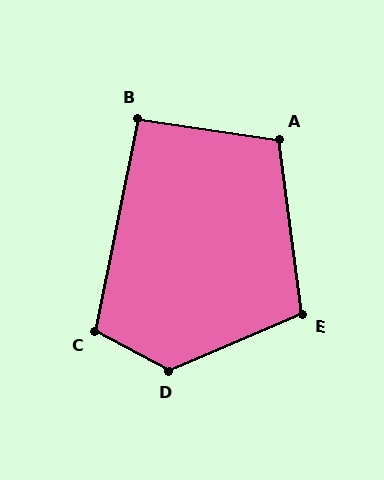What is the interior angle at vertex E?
Approximately 106 degrees (obtuse).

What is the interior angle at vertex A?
Approximately 106 degrees (obtuse).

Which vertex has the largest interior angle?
D, at approximately 129 degrees.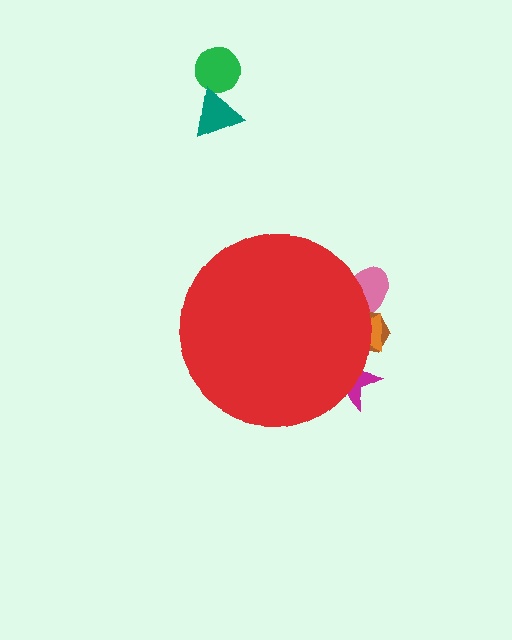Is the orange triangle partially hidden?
Yes, the orange triangle is partially hidden behind the red circle.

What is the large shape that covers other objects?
A red circle.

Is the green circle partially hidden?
No, the green circle is fully visible.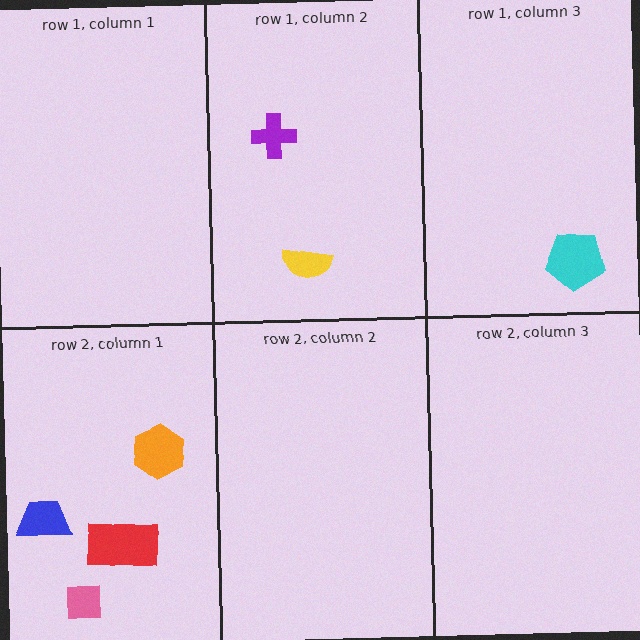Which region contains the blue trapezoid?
The row 2, column 1 region.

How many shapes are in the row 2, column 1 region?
4.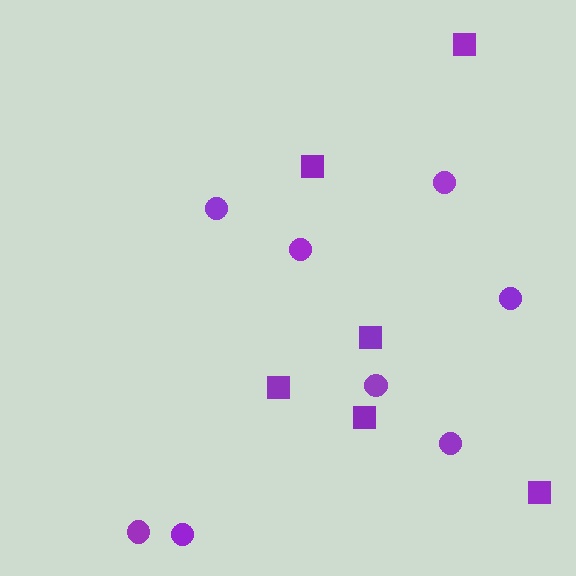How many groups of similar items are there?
There are 2 groups: one group of circles (8) and one group of squares (6).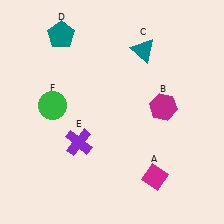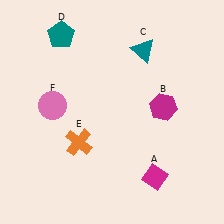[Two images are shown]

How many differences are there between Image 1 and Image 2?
There are 2 differences between the two images.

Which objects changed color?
E changed from purple to orange. F changed from green to pink.